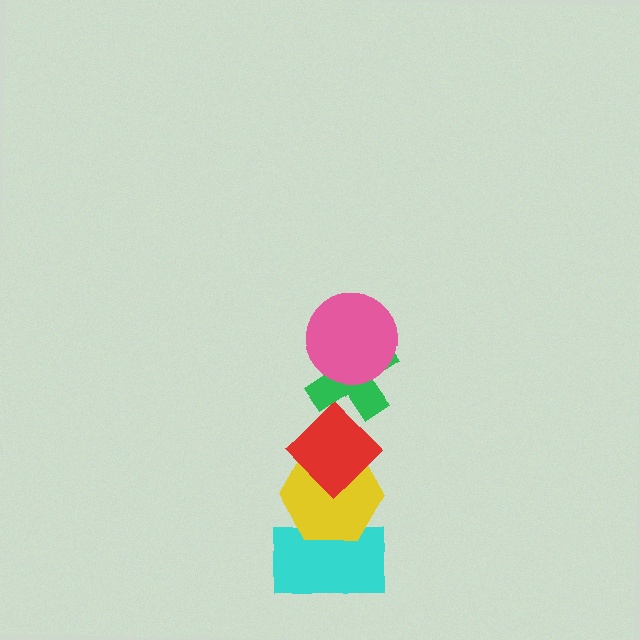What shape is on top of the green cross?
The pink circle is on top of the green cross.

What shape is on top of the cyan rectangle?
The yellow hexagon is on top of the cyan rectangle.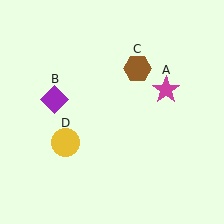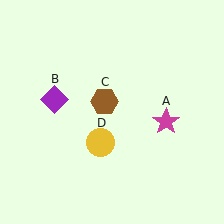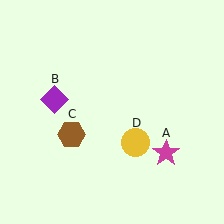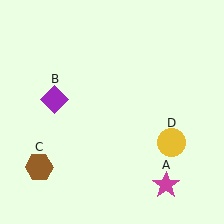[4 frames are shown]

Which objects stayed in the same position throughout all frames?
Purple diamond (object B) remained stationary.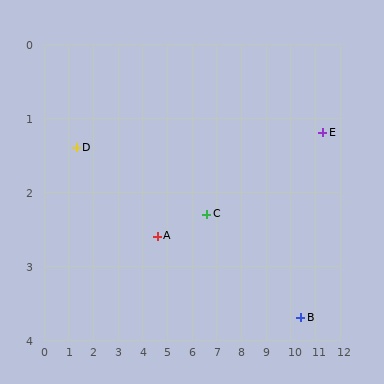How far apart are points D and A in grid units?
Points D and A are about 3.5 grid units apart.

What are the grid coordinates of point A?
Point A is at approximately (4.6, 2.6).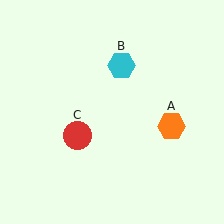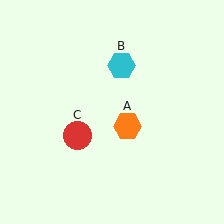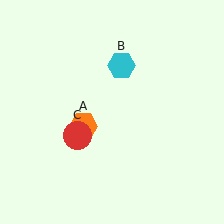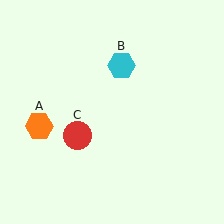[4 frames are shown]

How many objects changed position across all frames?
1 object changed position: orange hexagon (object A).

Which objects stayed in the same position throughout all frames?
Cyan hexagon (object B) and red circle (object C) remained stationary.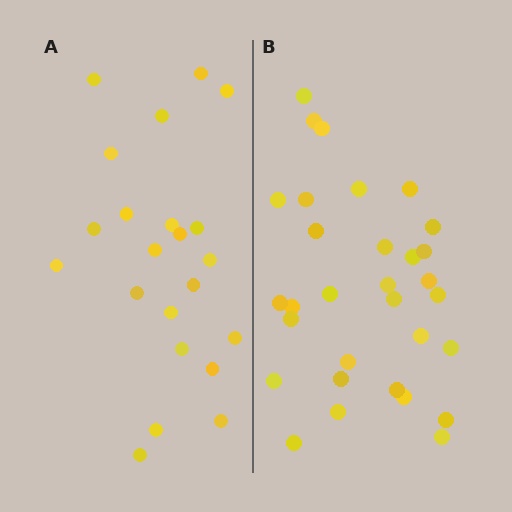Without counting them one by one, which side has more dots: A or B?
Region B (the right region) has more dots.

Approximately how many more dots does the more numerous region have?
Region B has roughly 8 or so more dots than region A.